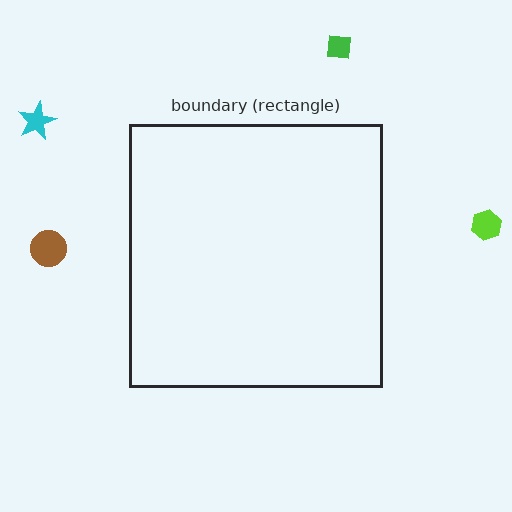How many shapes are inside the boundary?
0 inside, 4 outside.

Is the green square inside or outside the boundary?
Outside.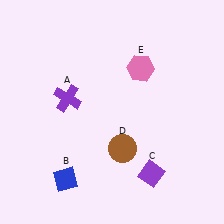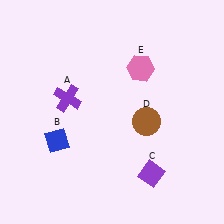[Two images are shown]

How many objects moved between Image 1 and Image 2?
2 objects moved between the two images.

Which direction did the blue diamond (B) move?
The blue diamond (B) moved up.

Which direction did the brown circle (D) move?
The brown circle (D) moved up.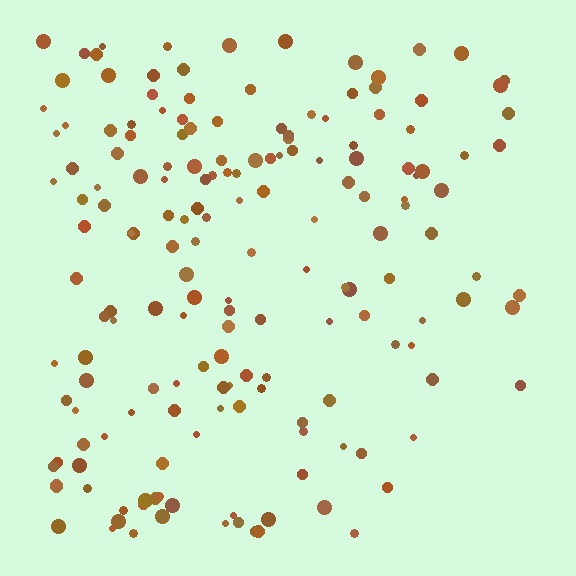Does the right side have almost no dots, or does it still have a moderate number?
Still a moderate number, just noticeably fewer than the left.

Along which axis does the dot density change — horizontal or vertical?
Horizontal.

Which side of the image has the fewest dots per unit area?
The right.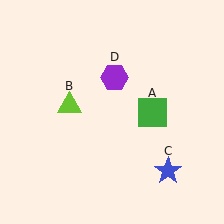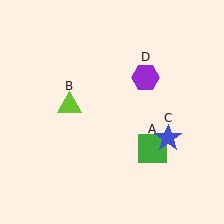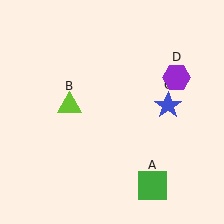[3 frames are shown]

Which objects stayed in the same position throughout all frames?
Lime triangle (object B) remained stationary.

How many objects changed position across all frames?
3 objects changed position: green square (object A), blue star (object C), purple hexagon (object D).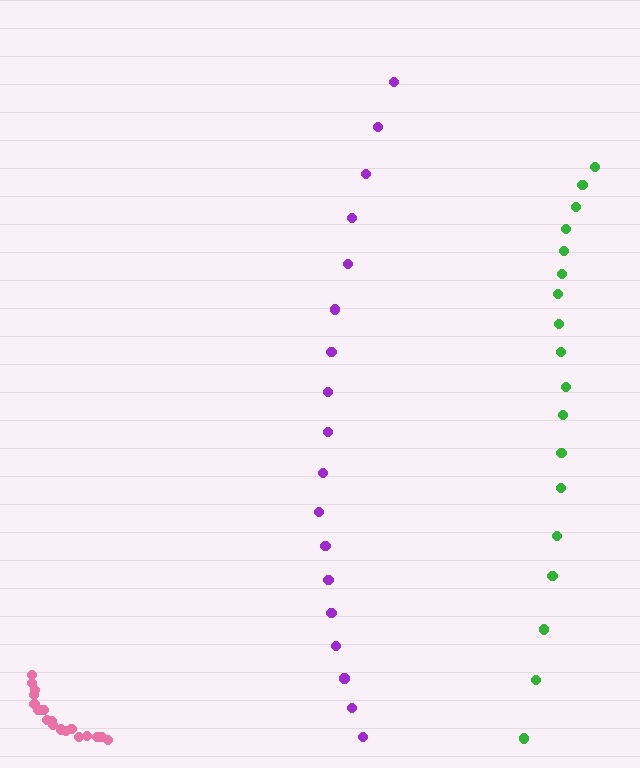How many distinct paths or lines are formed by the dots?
There are 3 distinct paths.